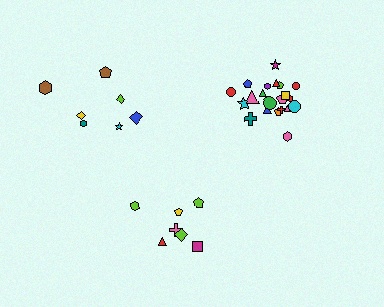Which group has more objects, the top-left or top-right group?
The top-right group.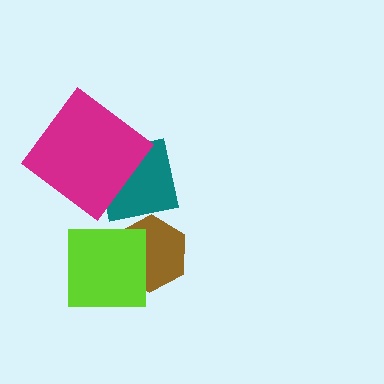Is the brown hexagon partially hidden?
Yes, it is partially covered by another shape.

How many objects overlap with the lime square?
1 object overlaps with the lime square.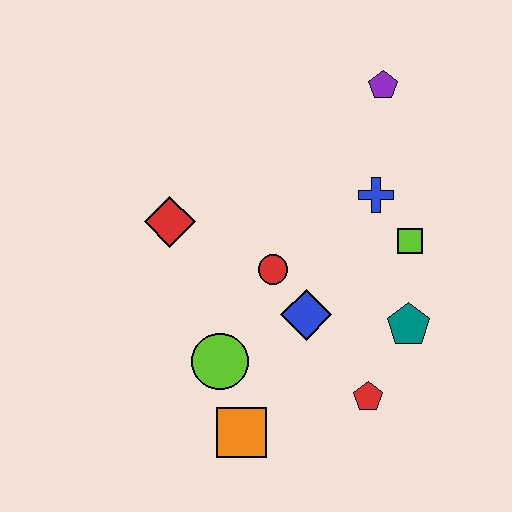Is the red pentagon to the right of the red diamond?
Yes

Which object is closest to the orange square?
The lime circle is closest to the orange square.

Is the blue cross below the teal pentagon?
No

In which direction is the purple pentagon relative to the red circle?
The purple pentagon is above the red circle.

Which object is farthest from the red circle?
The purple pentagon is farthest from the red circle.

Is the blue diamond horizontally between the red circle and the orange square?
No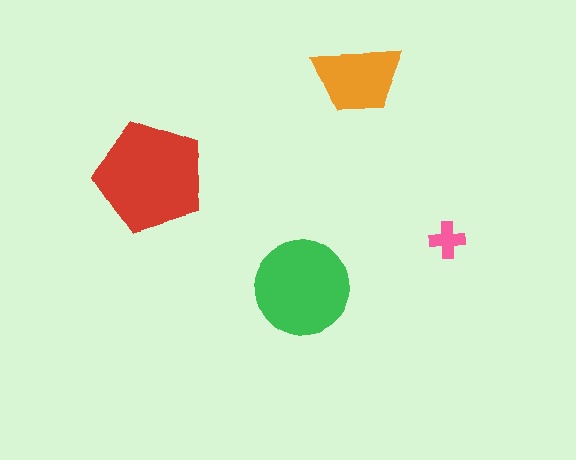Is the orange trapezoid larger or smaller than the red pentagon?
Smaller.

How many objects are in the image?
There are 4 objects in the image.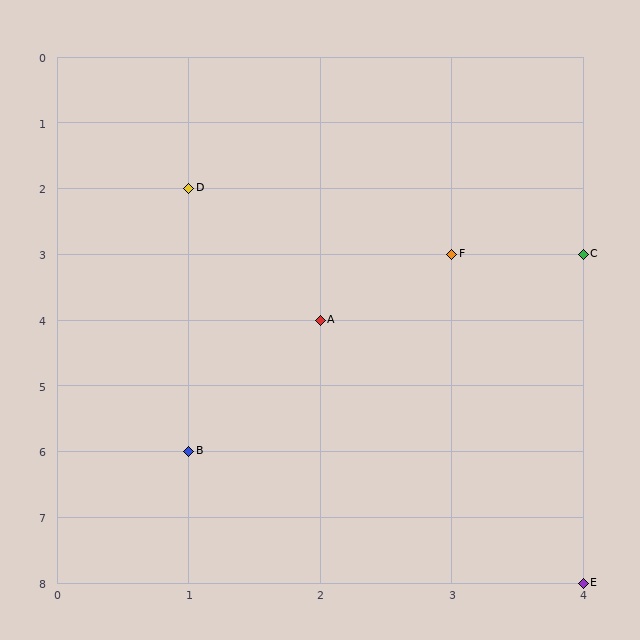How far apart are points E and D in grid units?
Points E and D are 3 columns and 6 rows apart (about 6.7 grid units diagonally).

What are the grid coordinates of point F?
Point F is at grid coordinates (3, 3).